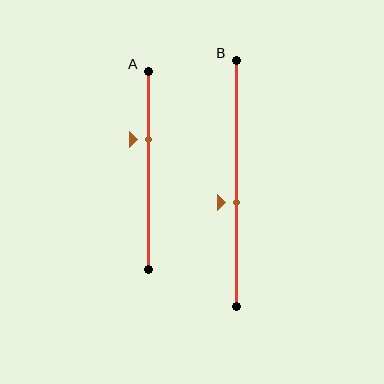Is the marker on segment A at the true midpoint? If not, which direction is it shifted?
No, the marker on segment A is shifted upward by about 15% of the segment length.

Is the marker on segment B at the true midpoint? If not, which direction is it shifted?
No, the marker on segment B is shifted downward by about 8% of the segment length.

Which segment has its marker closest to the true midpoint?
Segment B has its marker closest to the true midpoint.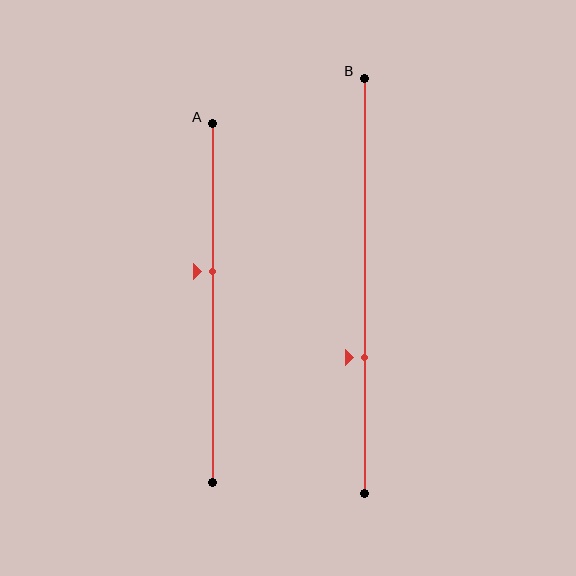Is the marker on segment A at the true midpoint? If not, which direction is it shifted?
No, the marker on segment A is shifted upward by about 9% of the segment length.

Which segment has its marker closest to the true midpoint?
Segment A has its marker closest to the true midpoint.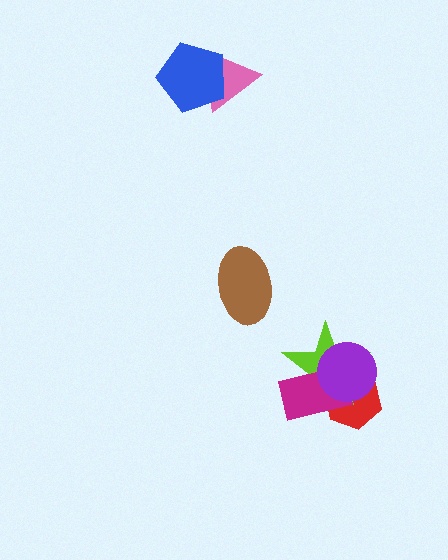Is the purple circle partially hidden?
No, no other shape covers it.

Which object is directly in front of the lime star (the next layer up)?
The magenta rectangle is directly in front of the lime star.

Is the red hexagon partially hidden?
Yes, it is partially covered by another shape.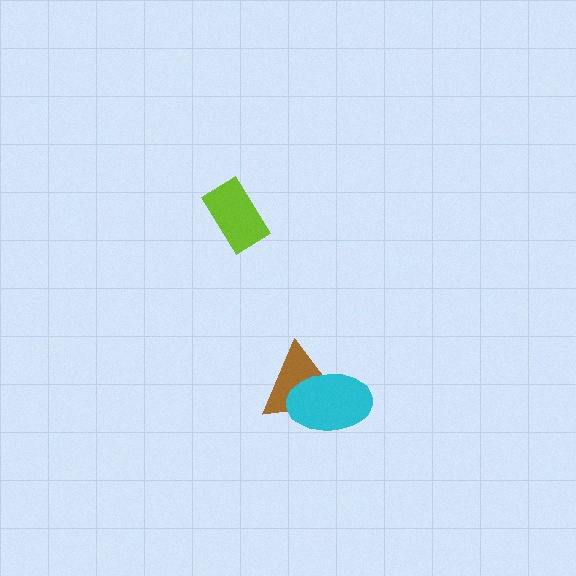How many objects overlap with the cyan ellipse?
1 object overlaps with the cyan ellipse.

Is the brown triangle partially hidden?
Yes, it is partially covered by another shape.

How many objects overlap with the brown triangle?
1 object overlaps with the brown triangle.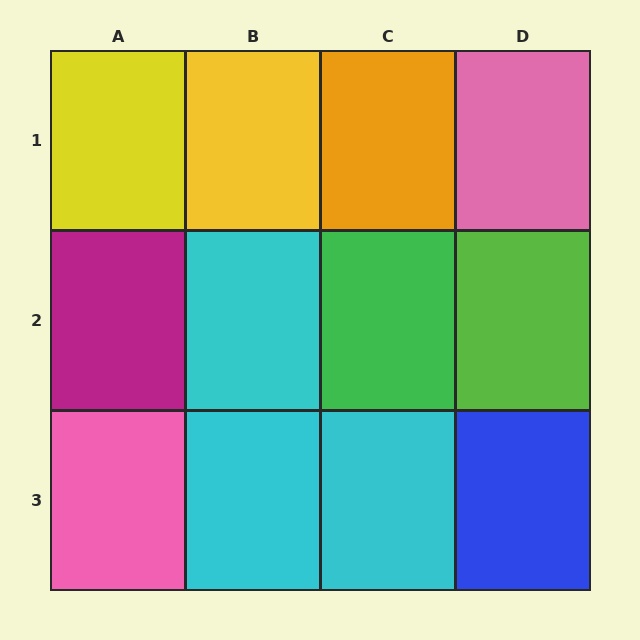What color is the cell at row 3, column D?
Blue.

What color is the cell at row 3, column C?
Cyan.